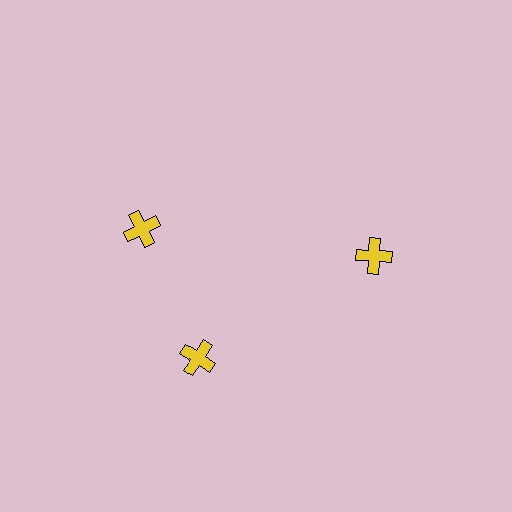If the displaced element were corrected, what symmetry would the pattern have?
It would have 3-fold rotational symmetry — the pattern would map onto itself every 120 degrees.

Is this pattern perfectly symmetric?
No. The 3 yellow crosses are arranged in a ring, but one element near the 11 o'clock position is rotated out of alignment along the ring, breaking the 3-fold rotational symmetry.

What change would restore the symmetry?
The symmetry would be restored by rotating it back into even spacing with its neighbors so that all 3 crosses sit at equal angles and equal distance from the center.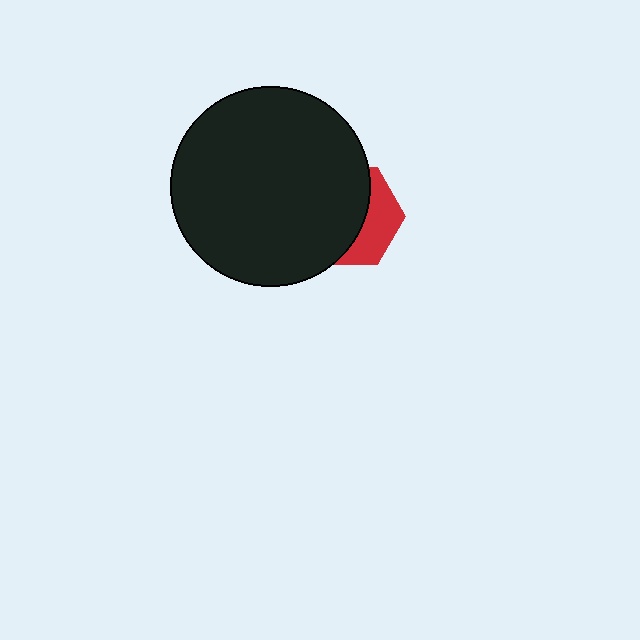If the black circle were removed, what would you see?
You would see the complete red hexagon.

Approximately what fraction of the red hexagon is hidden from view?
Roughly 64% of the red hexagon is hidden behind the black circle.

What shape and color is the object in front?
The object in front is a black circle.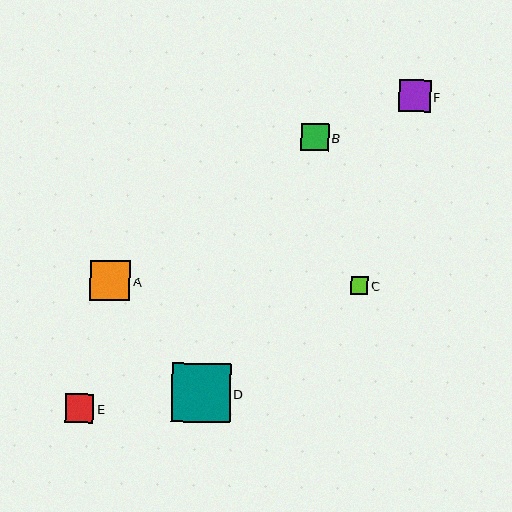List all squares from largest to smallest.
From largest to smallest: D, A, F, E, B, C.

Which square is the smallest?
Square C is the smallest with a size of approximately 18 pixels.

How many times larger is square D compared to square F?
Square D is approximately 1.8 times the size of square F.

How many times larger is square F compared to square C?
Square F is approximately 1.8 times the size of square C.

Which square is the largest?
Square D is the largest with a size of approximately 59 pixels.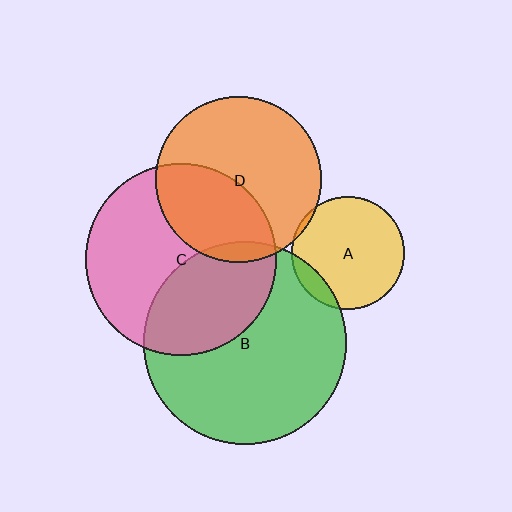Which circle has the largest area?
Circle B (green).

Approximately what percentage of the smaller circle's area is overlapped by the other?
Approximately 40%.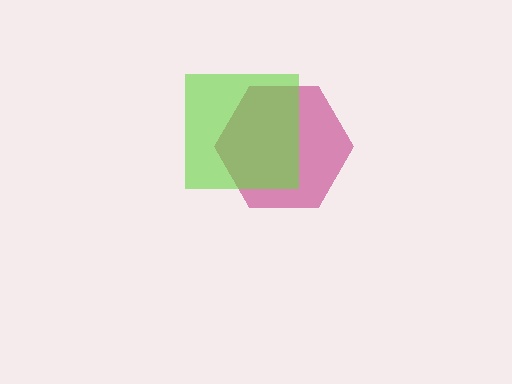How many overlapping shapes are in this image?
There are 2 overlapping shapes in the image.